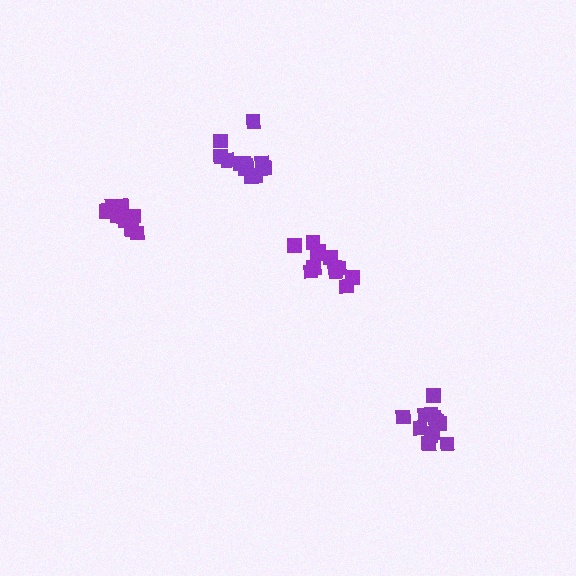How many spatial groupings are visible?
There are 4 spatial groupings.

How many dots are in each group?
Group 1: 12 dots, Group 2: 11 dots, Group 3: 12 dots, Group 4: 13 dots (48 total).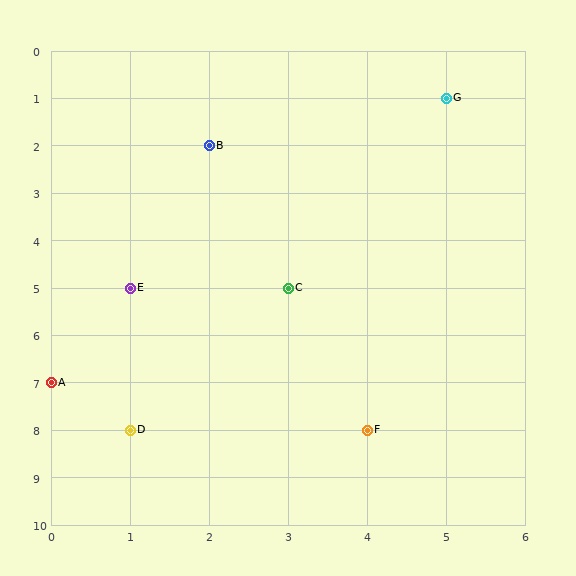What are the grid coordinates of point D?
Point D is at grid coordinates (1, 8).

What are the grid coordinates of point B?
Point B is at grid coordinates (2, 2).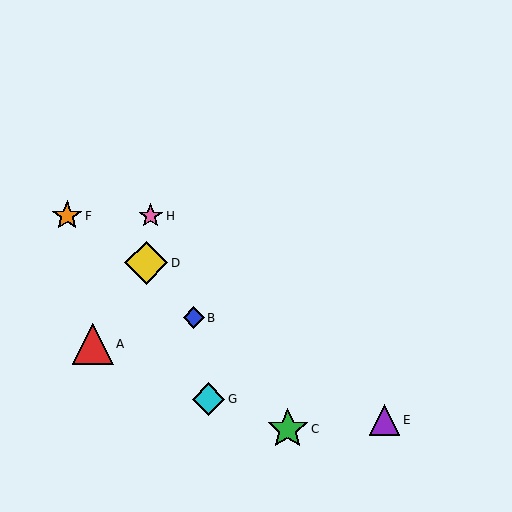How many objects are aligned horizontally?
2 objects (F, H) are aligned horizontally.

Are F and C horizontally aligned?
No, F is at y≈216 and C is at y≈429.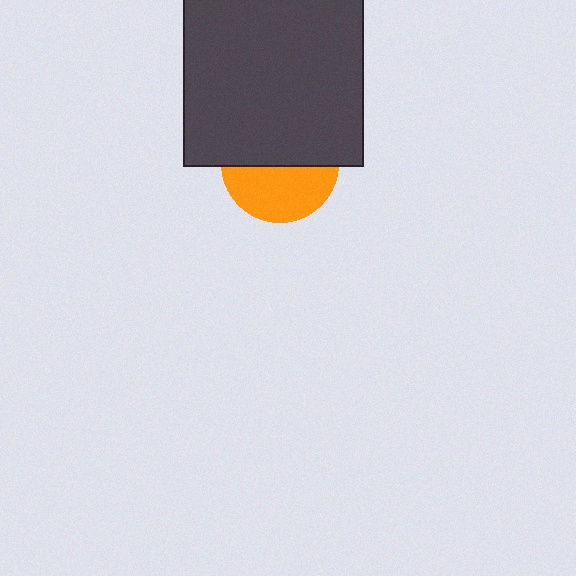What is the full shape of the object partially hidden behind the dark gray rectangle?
The partially hidden object is an orange circle.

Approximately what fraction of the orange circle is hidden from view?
Roughly 54% of the orange circle is hidden behind the dark gray rectangle.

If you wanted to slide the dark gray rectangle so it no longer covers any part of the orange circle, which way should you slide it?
Slide it up — that is the most direct way to separate the two shapes.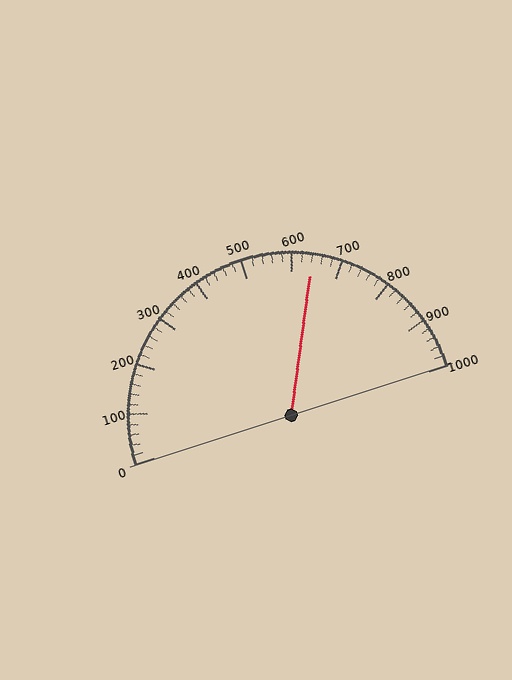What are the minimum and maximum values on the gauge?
The gauge ranges from 0 to 1000.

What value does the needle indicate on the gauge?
The needle indicates approximately 640.